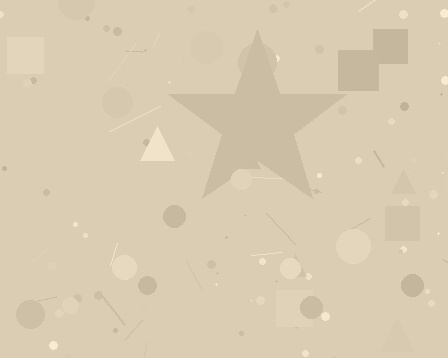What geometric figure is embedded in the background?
A star is embedded in the background.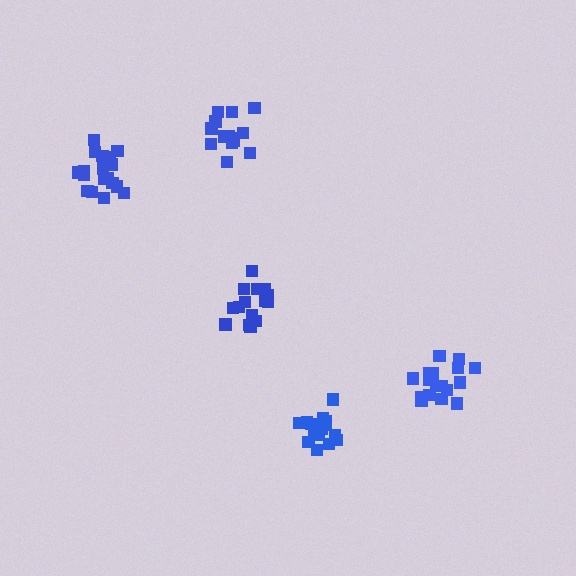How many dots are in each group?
Group 1: 15 dots, Group 2: 19 dots, Group 3: 14 dots, Group 4: 19 dots, Group 5: 16 dots (83 total).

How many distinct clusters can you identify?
There are 5 distinct clusters.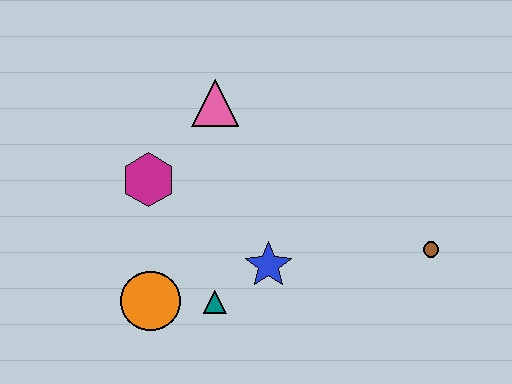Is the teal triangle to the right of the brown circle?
No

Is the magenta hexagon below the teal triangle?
No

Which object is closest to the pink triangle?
The magenta hexagon is closest to the pink triangle.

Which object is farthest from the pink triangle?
The brown circle is farthest from the pink triangle.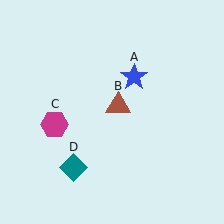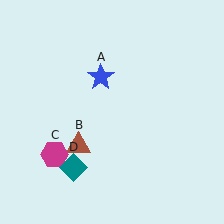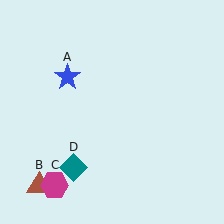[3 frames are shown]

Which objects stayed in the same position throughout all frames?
Teal diamond (object D) remained stationary.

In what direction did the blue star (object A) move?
The blue star (object A) moved left.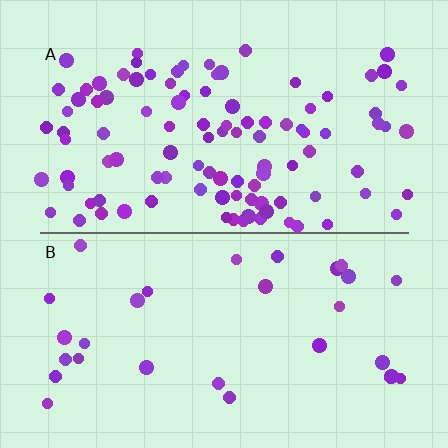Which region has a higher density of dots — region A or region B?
A (the top).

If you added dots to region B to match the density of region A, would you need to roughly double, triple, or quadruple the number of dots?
Approximately triple.